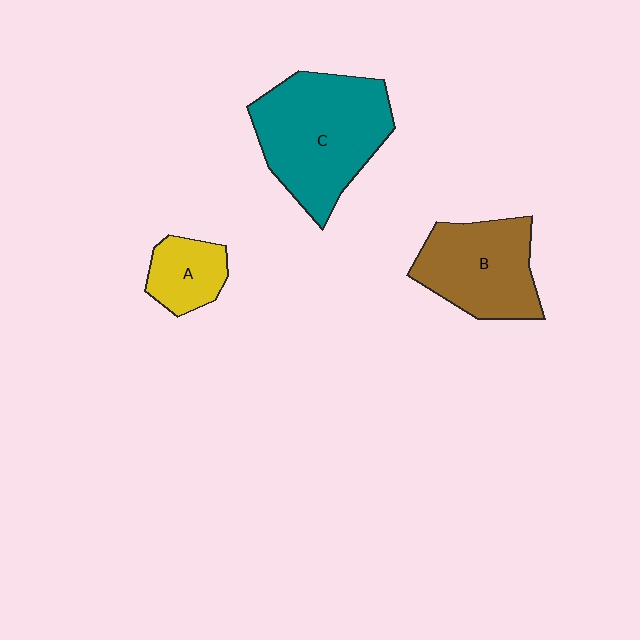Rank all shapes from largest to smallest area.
From largest to smallest: C (teal), B (brown), A (yellow).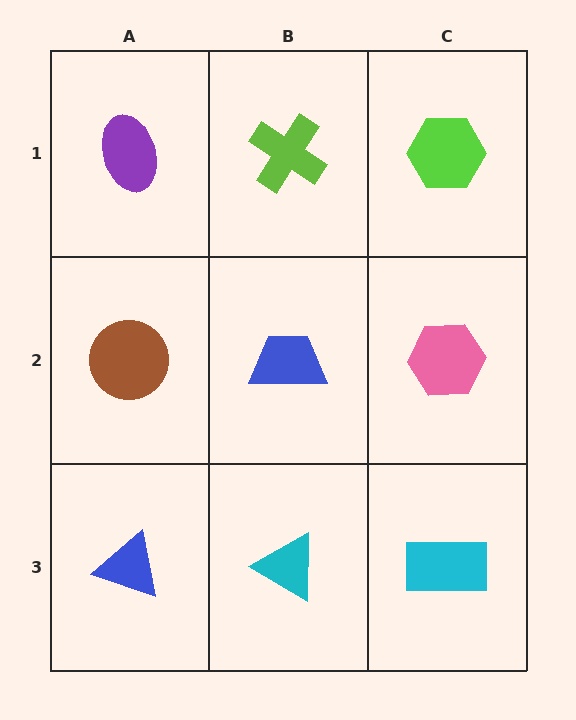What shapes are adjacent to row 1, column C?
A pink hexagon (row 2, column C), a lime cross (row 1, column B).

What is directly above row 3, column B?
A blue trapezoid.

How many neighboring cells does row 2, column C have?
3.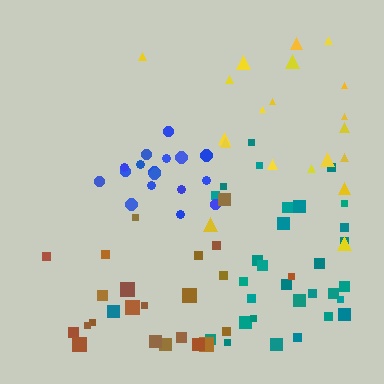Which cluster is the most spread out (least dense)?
Brown.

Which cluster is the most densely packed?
Blue.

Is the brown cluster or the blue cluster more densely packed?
Blue.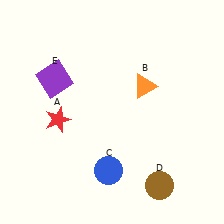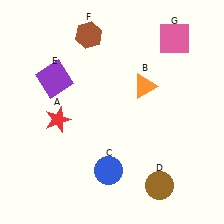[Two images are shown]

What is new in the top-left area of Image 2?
A brown hexagon (F) was added in the top-left area of Image 2.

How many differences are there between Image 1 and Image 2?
There are 2 differences between the two images.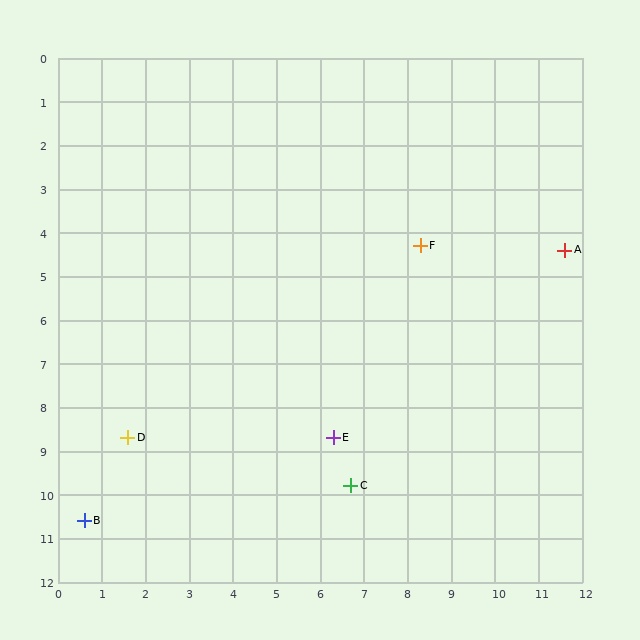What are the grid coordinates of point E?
Point E is at approximately (6.3, 8.7).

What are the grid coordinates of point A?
Point A is at approximately (11.6, 4.4).